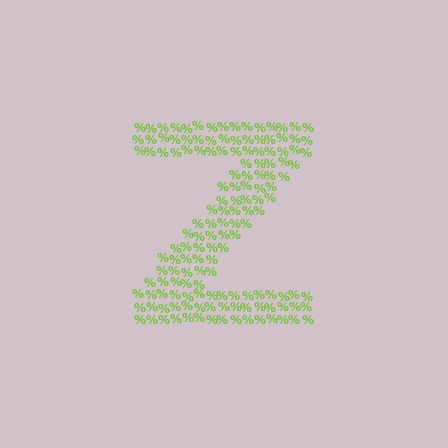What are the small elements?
The small elements are percent signs.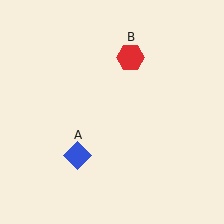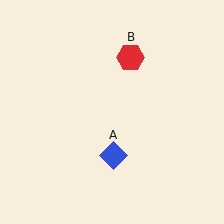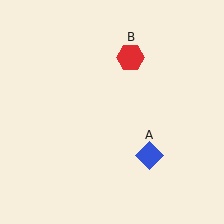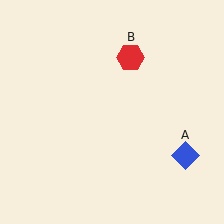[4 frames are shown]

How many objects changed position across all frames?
1 object changed position: blue diamond (object A).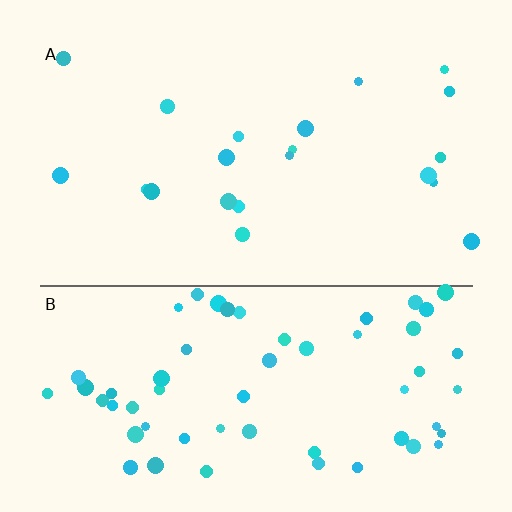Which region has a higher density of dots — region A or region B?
B (the bottom).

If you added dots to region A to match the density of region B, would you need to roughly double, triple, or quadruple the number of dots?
Approximately triple.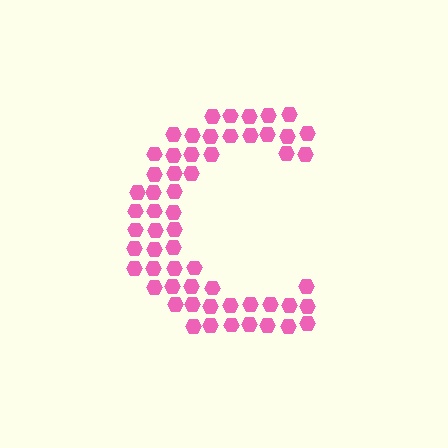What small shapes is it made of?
It is made of small hexagons.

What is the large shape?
The large shape is the letter C.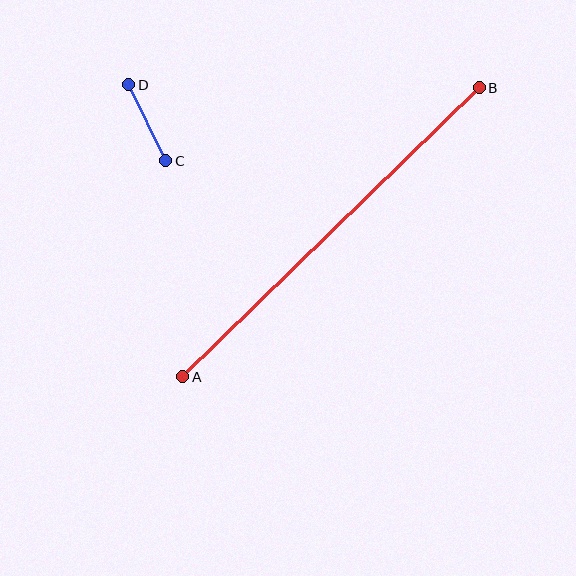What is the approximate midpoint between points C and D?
The midpoint is at approximately (147, 123) pixels.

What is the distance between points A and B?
The distance is approximately 414 pixels.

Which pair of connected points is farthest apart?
Points A and B are farthest apart.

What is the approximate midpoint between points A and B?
The midpoint is at approximately (331, 232) pixels.